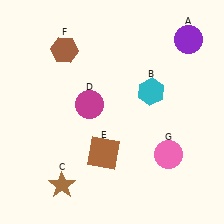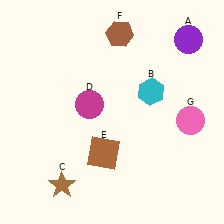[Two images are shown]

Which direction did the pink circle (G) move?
The pink circle (G) moved up.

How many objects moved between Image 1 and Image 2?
2 objects moved between the two images.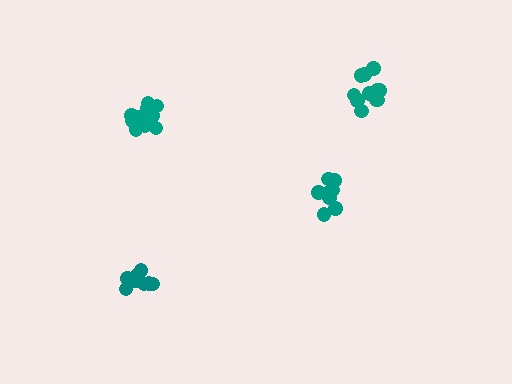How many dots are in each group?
Group 1: 11 dots, Group 2: 10 dots, Group 3: 8 dots, Group 4: 13 dots (42 total).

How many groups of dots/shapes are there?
There are 4 groups.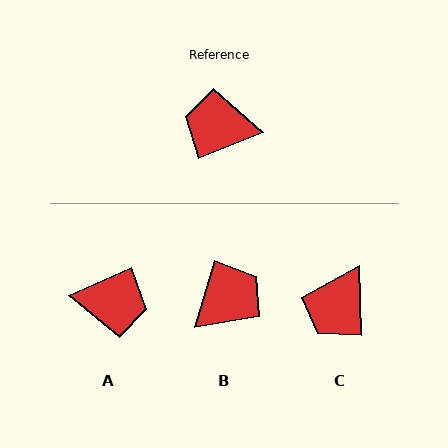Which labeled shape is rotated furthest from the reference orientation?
A, about 178 degrees away.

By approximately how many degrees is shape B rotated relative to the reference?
Approximately 129 degrees clockwise.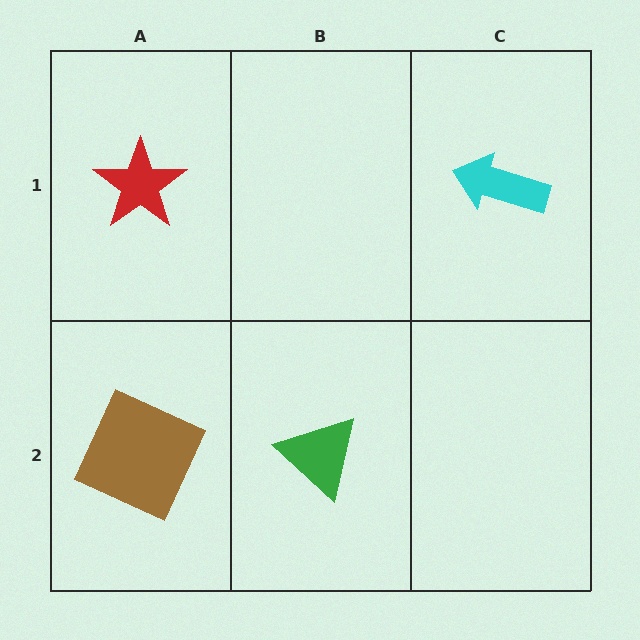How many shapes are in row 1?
2 shapes.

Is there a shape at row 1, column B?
No, that cell is empty.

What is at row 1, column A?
A red star.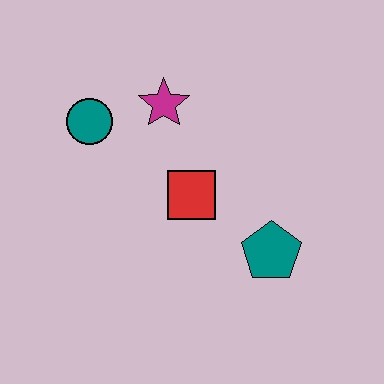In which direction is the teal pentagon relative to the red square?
The teal pentagon is to the right of the red square.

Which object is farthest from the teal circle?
The teal pentagon is farthest from the teal circle.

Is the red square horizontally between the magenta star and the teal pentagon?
Yes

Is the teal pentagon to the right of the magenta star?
Yes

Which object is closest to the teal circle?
The magenta star is closest to the teal circle.